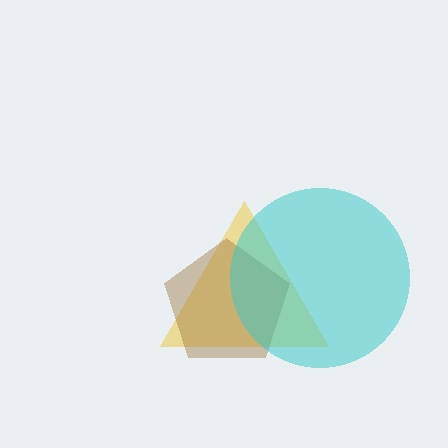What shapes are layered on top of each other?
The layered shapes are: a yellow triangle, a brown pentagon, a cyan circle.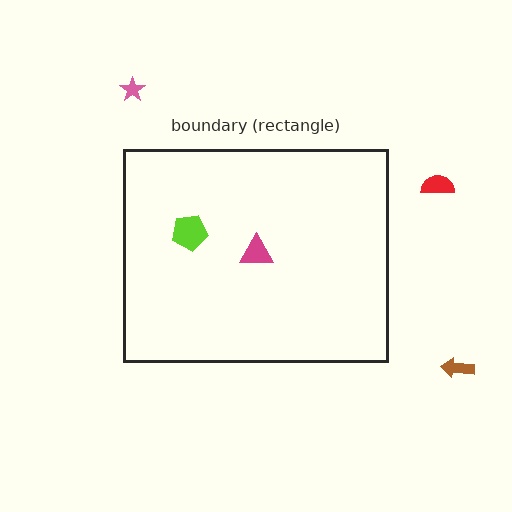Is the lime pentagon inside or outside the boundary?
Inside.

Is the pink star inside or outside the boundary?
Outside.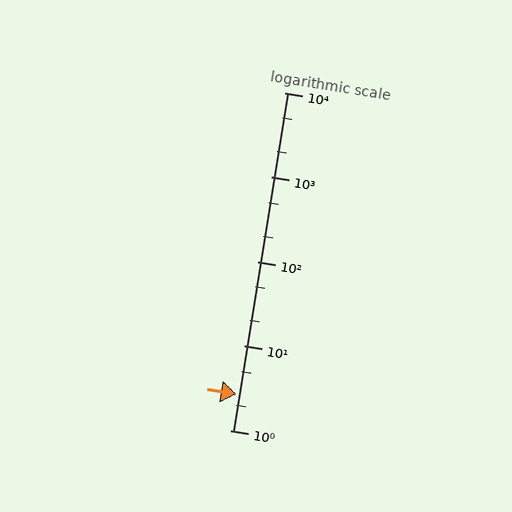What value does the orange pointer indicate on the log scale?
The pointer indicates approximately 2.7.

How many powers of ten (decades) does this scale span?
The scale spans 4 decades, from 1 to 10000.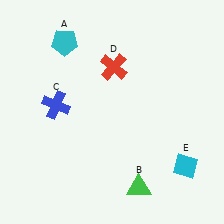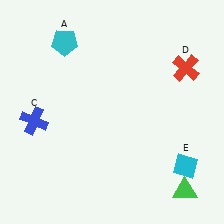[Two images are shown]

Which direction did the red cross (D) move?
The red cross (D) moved right.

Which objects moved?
The objects that moved are: the green triangle (B), the blue cross (C), the red cross (D).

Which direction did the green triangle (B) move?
The green triangle (B) moved right.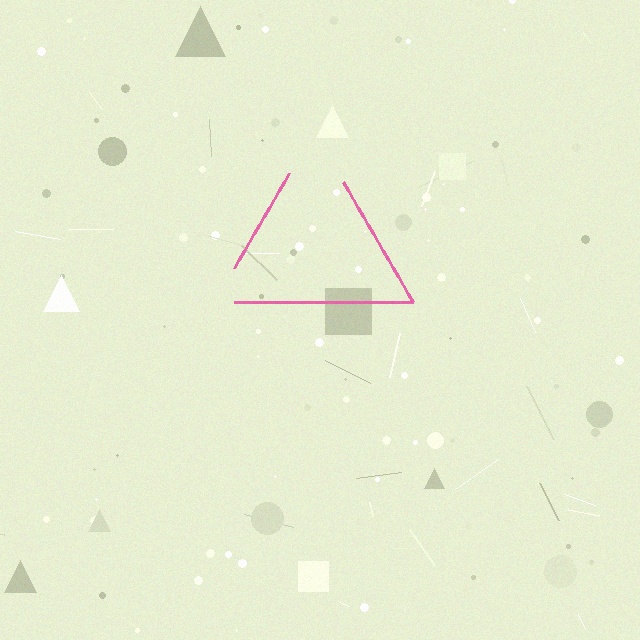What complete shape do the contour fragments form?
The contour fragments form a triangle.